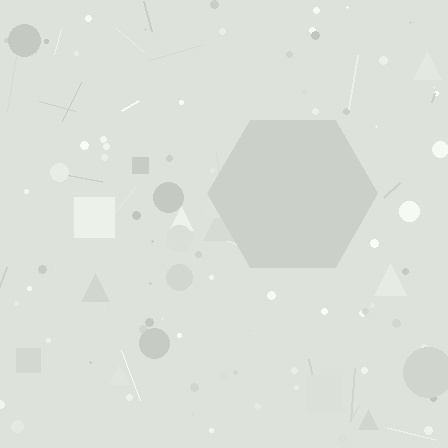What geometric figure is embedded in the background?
A hexagon is embedded in the background.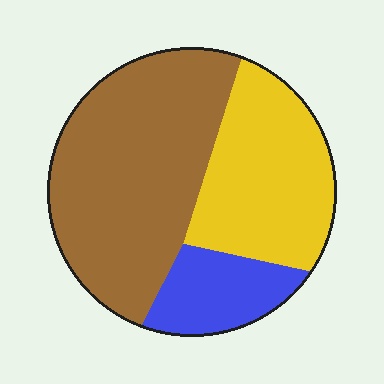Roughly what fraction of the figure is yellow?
Yellow takes up between a sixth and a third of the figure.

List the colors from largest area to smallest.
From largest to smallest: brown, yellow, blue.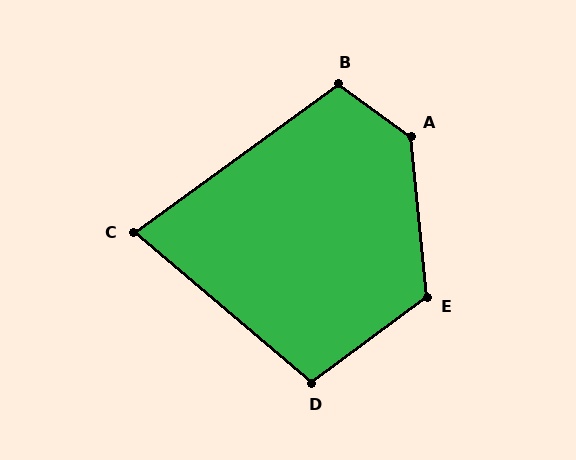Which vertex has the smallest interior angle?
C, at approximately 76 degrees.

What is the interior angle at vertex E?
Approximately 121 degrees (obtuse).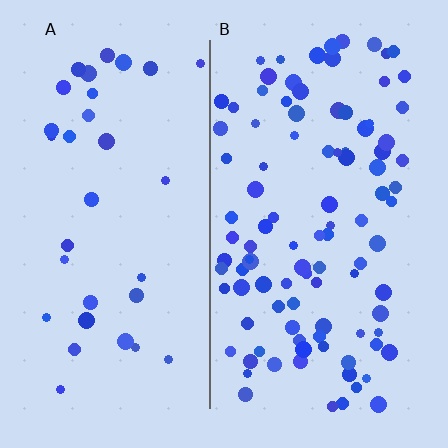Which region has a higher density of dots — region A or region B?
B (the right).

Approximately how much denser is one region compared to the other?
Approximately 3.0× — region B over region A.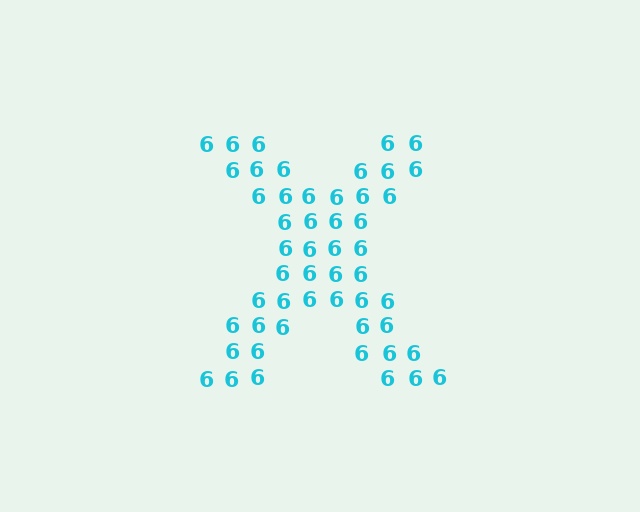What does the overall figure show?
The overall figure shows the letter X.